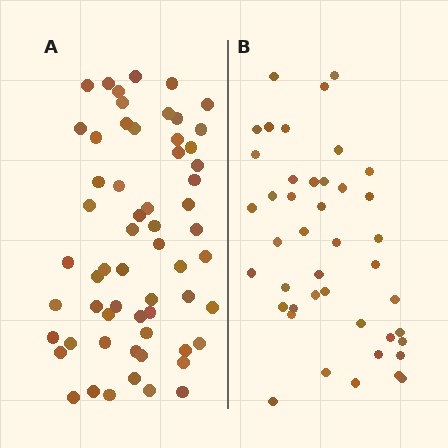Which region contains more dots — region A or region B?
Region A (the left region) has more dots.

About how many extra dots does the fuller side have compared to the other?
Region A has approximately 15 more dots than region B.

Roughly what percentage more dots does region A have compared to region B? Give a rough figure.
About 40% more.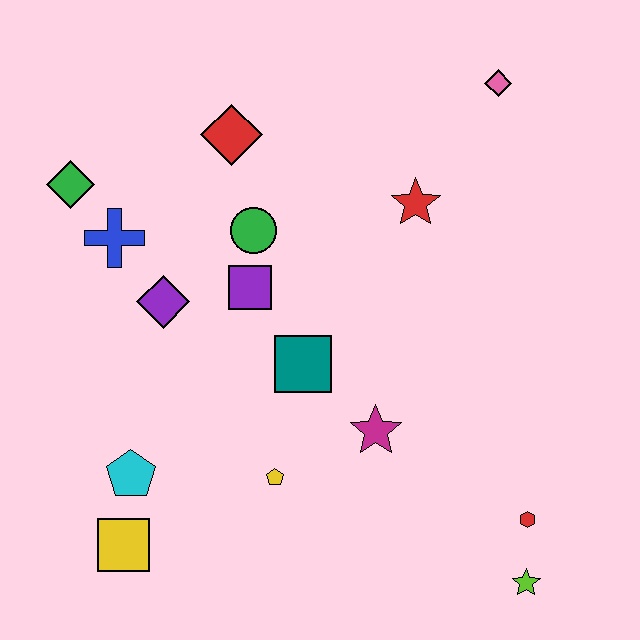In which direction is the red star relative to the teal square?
The red star is above the teal square.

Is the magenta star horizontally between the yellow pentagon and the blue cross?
No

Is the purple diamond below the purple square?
Yes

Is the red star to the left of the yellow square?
No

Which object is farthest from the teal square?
The pink diamond is farthest from the teal square.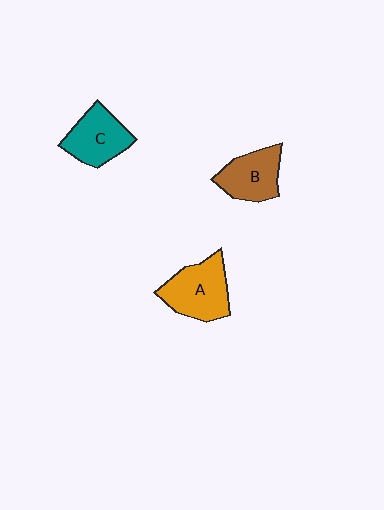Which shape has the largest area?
Shape A (orange).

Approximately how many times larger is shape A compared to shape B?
Approximately 1.2 times.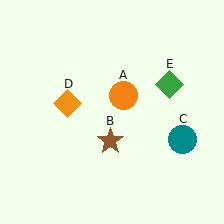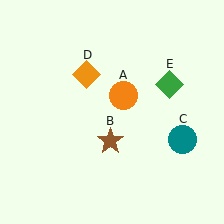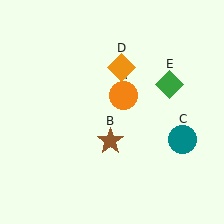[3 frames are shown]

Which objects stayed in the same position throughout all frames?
Orange circle (object A) and brown star (object B) and teal circle (object C) and green diamond (object E) remained stationary.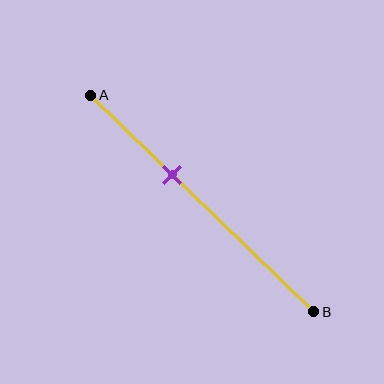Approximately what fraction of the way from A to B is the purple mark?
The purple mark is approximately 35% of the way from A to B.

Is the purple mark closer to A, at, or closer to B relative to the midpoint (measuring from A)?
The purple mark is closer to point A than the midpoint of segment AB.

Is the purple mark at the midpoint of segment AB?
No, the mark is at about 35% from A, not at the 50% midpoint.